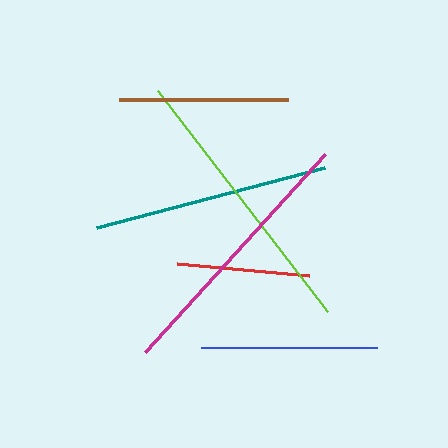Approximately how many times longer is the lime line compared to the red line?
The lime line is approximately 2.1 times the length of the red line.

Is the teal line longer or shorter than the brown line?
The teal line is longer than the brown line.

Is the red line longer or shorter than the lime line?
The lime line is longer than the red line.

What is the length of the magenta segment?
The magenta segment is approximately 268 pixels long.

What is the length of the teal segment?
The teal segment is approximately 236 pixels long.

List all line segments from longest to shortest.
From longest to shortest: lime, magenta, teal, blue, brown, red.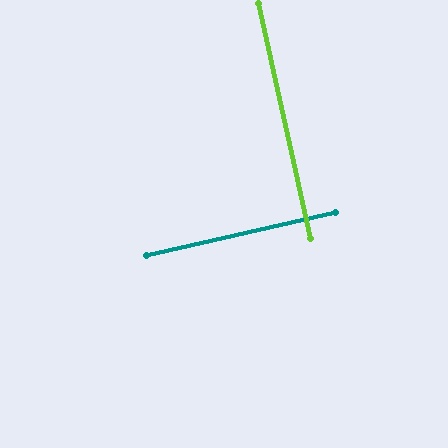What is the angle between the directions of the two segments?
Approximately 89 degrees.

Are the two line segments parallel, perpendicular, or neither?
Perpendicular — they meet at approximately 89°.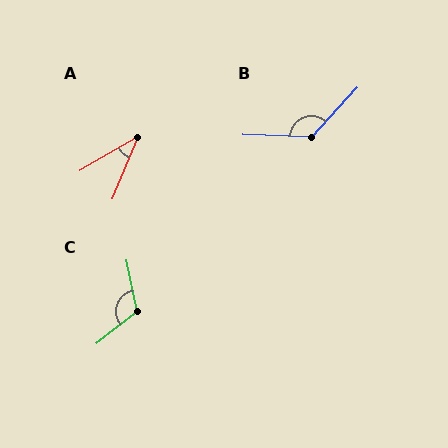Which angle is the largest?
B, at approximately 130 degrees.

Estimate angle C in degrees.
Approximately 117 degrees.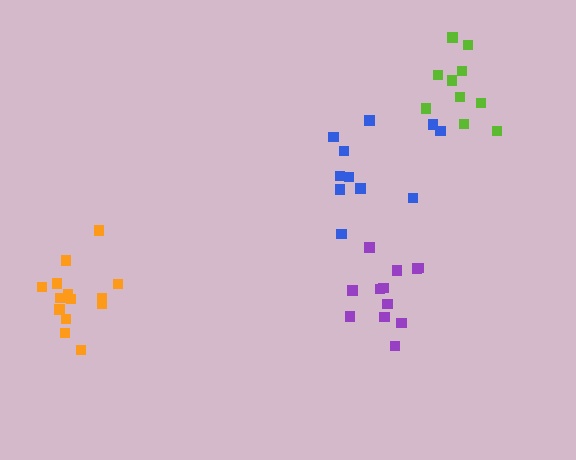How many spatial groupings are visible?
There are 4 spatial groupings.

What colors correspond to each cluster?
The clusters are colored: orange, lime, blue, purple.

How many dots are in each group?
Group 1: 14 dots, Group 2: 10 dots, Group 3: 11 dots, Group 4: 12 dots (47 total).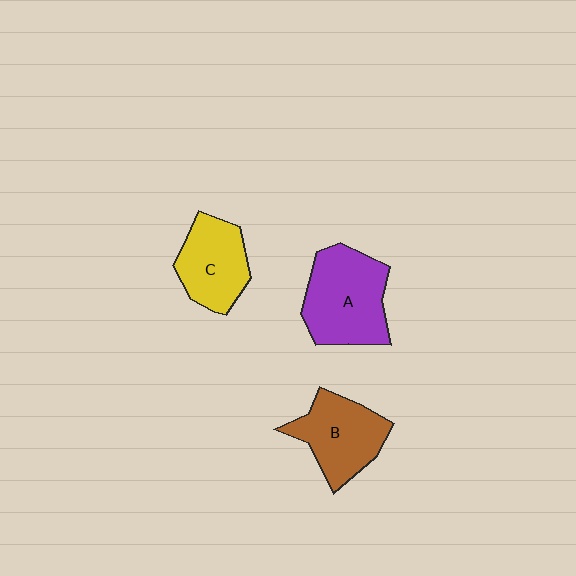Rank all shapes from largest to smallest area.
From largest to smallest: A (purple), B (brown), C (yellow).